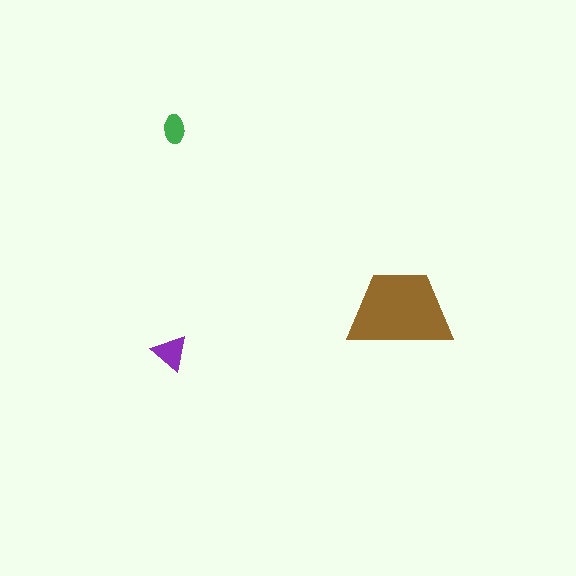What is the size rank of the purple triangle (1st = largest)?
2nd.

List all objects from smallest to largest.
The green ellipse, the purple triangle, the brown trapezoid.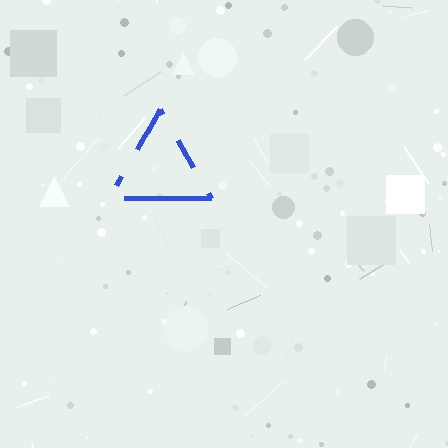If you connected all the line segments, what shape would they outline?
They would outline a triangle.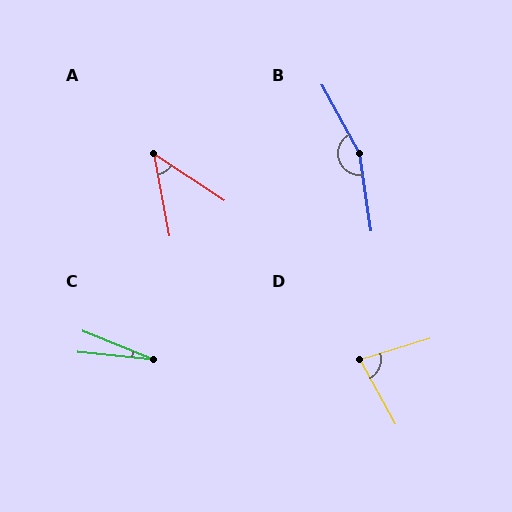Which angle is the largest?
B, at approximately 160 degrees.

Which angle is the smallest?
C, at approximately 17 degrees.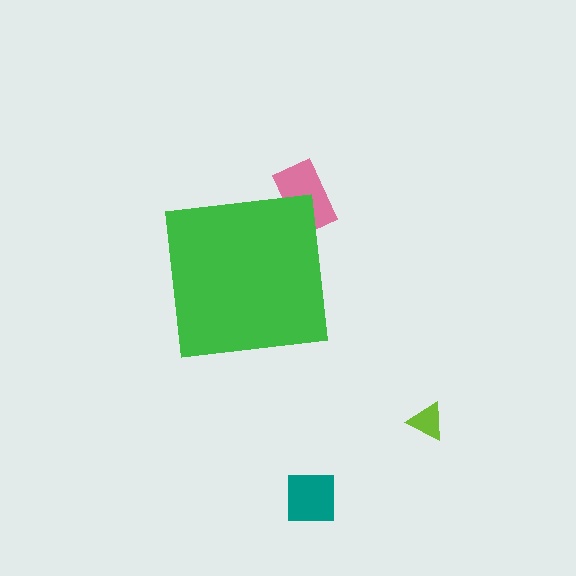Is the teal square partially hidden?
No, the teal square is fully visible.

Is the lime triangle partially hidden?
No, the lime triangle is fully visible.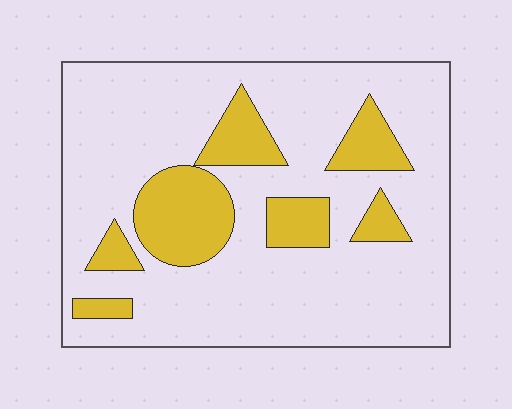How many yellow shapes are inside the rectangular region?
7.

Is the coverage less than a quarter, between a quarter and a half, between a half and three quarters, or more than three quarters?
Less than a quarter.